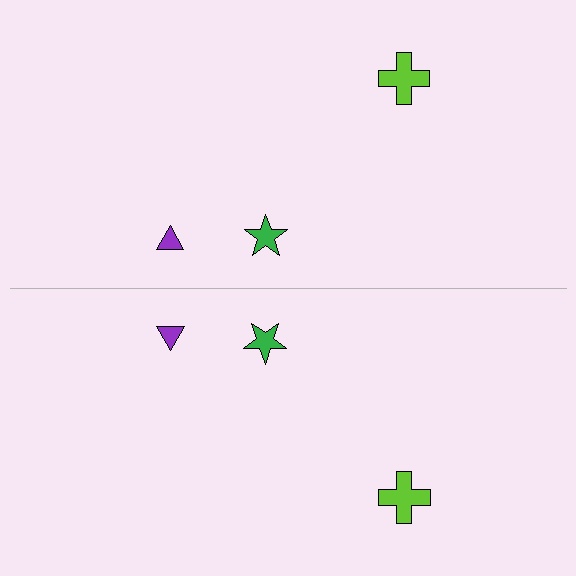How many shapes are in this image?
There are 6 shapes in this image.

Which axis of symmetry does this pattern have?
The pattern has a horizontal axis of symmetry running through the center of the image.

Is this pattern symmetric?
Yes, this pattern has bilateral (reflection) symmetry.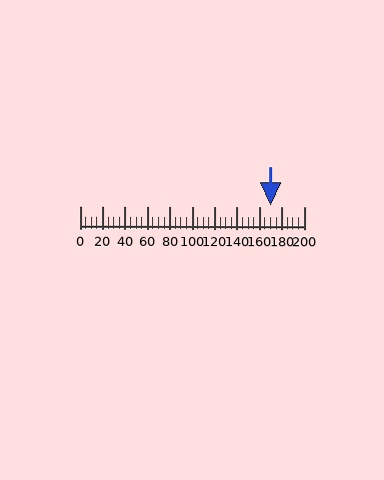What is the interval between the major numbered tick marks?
The major tick marks are spaced 20 units apart.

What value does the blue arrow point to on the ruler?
The blue arrow points to approximately 170.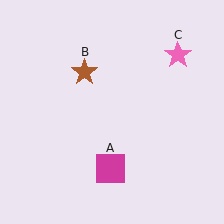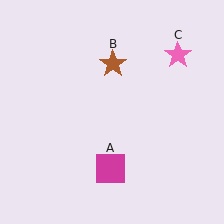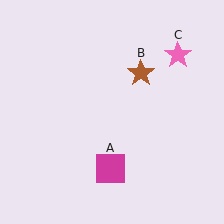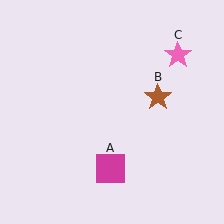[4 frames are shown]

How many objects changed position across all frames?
1 object changed position: brown star (object B).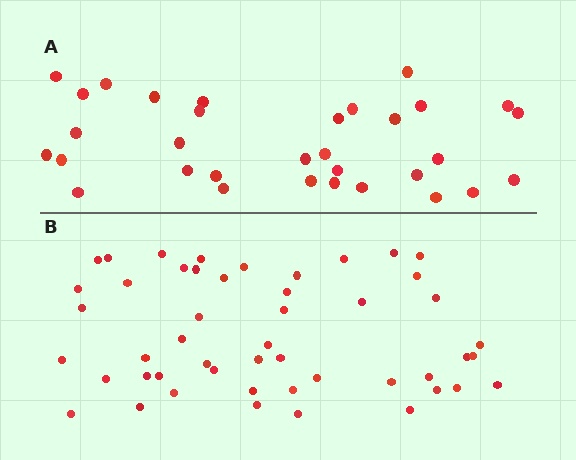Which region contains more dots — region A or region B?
Region B (the bottom region) has more dots.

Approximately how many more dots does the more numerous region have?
Region B has approximately 15 more dots than region A.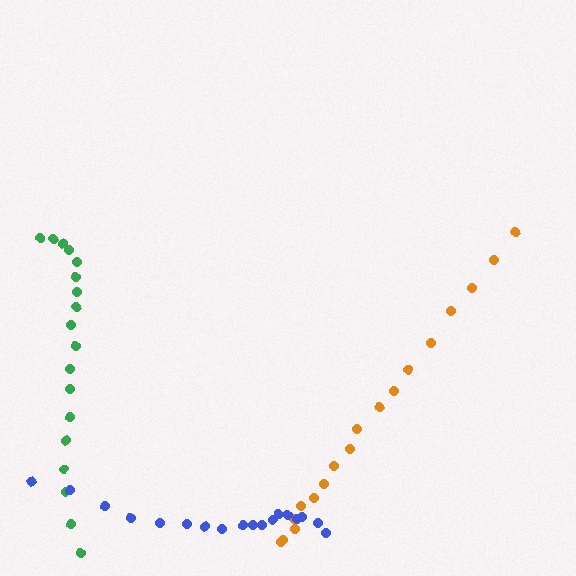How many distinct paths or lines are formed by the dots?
There are 3 distinct paths.